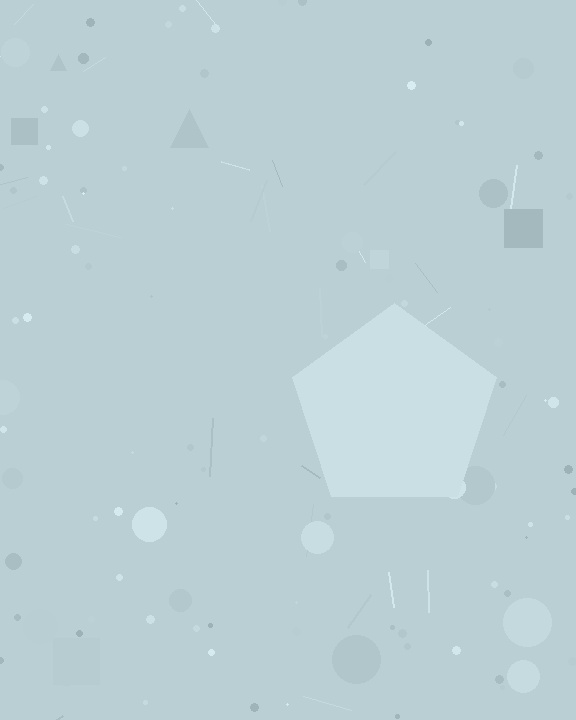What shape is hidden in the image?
A pentagon is hidden in the image.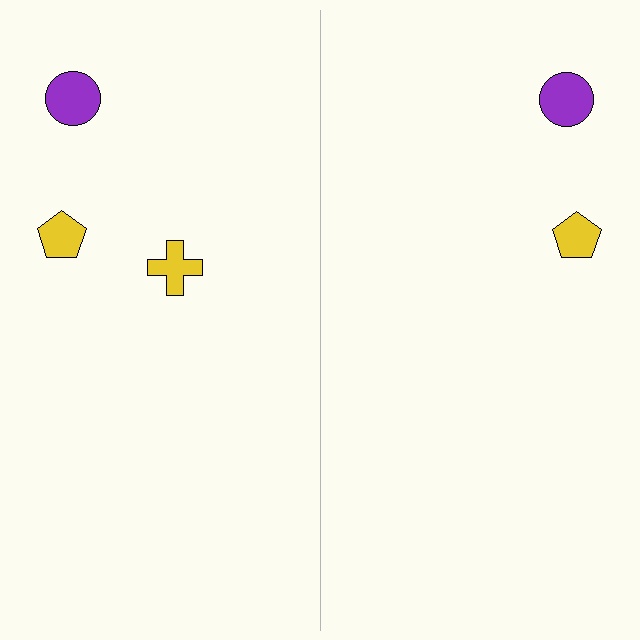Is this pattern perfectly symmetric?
No, the pattern is not perfectly symmetric. A yellow cross is missing from the right side.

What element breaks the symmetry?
A yellow cross is missing from the right side.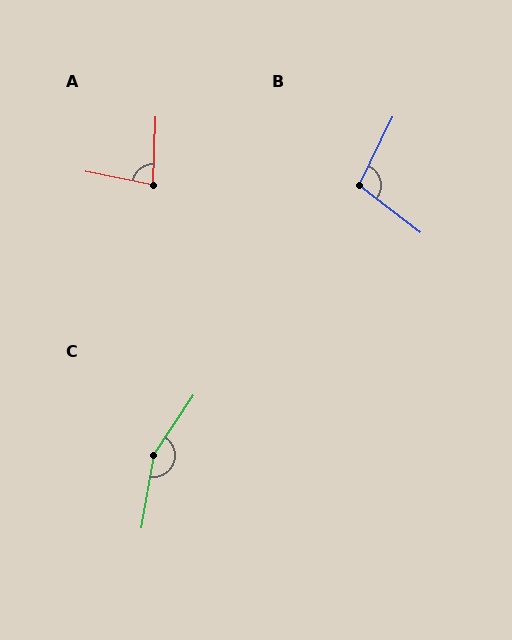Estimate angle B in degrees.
Approximately 101 degrees.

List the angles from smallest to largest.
A (81°), B (101°), C (156°).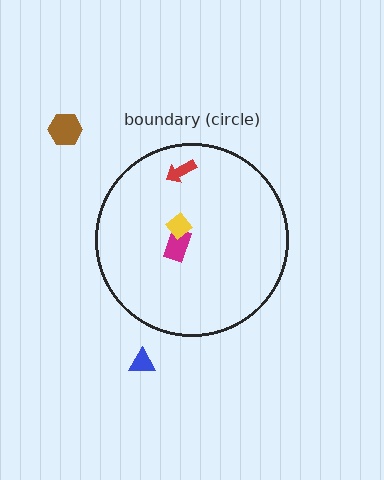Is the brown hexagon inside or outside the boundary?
Outside.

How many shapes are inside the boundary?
3 inside, 2 outside.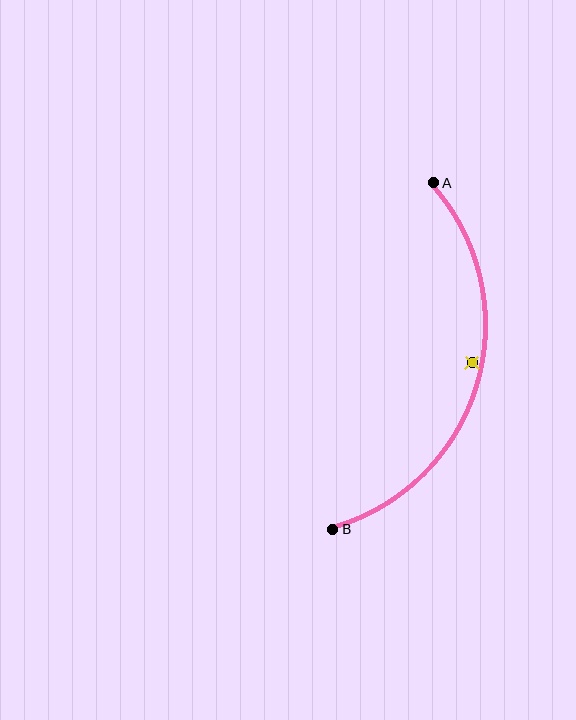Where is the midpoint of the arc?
The arc midpoint is the point on the curve farthest from the straight line joining A and B. It sits to the right of that line.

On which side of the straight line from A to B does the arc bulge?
The arc bulges to the right of the straight line connecting A and B.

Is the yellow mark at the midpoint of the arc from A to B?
No — the yellow mark does not lie on the arc at all. It sits slightly inside the curve.